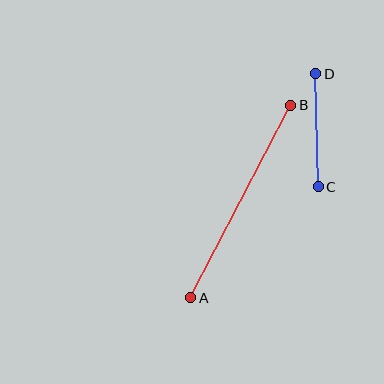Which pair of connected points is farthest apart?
Points A and B are farthest apart.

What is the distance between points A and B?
The distance is approximately 217 pixels.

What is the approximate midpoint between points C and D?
The midpoint is at approximately (317, 130) pixels.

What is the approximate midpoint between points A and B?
The midpoint is at approximately (241, 201) pixels.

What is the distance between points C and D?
The distance is approximately 113 pixels.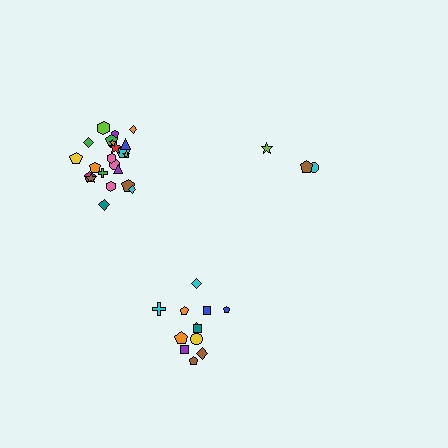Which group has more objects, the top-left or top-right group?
The top-left group.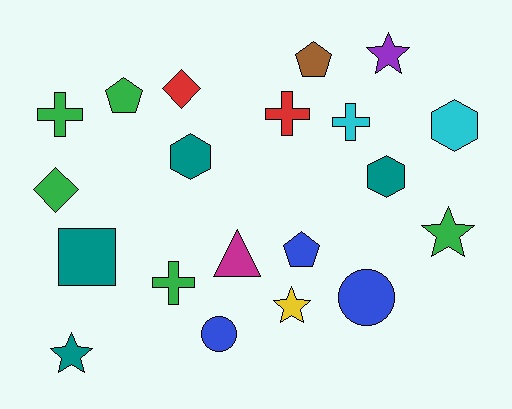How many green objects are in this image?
There are 5 green objects.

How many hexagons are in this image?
There are 3 hexagons.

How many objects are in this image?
There are 20 objects.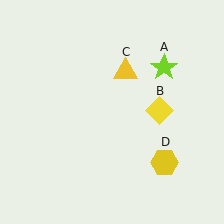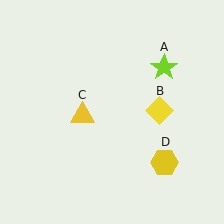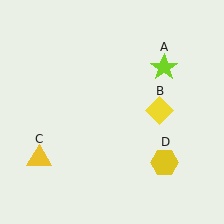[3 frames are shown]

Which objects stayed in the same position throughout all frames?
Lime star (object A) and yellow diamond (object B) and yellow hexagon (object D) remained stationary.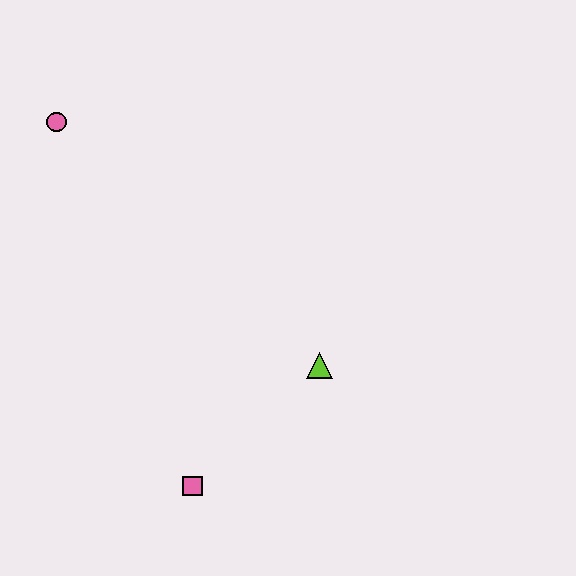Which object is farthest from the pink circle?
The pink square is farthest from the pink circle.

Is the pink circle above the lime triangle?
Yes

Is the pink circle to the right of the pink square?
No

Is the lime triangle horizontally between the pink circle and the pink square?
No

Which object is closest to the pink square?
The lime triangle is closest to the pink square.